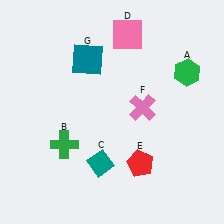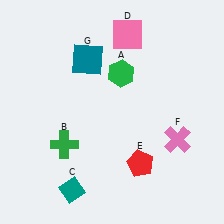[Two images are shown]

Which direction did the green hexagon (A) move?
The green hexagon (A) moved left.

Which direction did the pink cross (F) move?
The pink cross (F) moved right.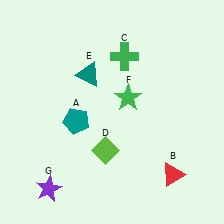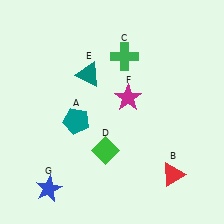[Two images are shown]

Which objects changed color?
D changed from lime to green. F changed from green to magenta. G changed from purple to blue.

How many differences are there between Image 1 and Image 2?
There are 3 differences between the two images.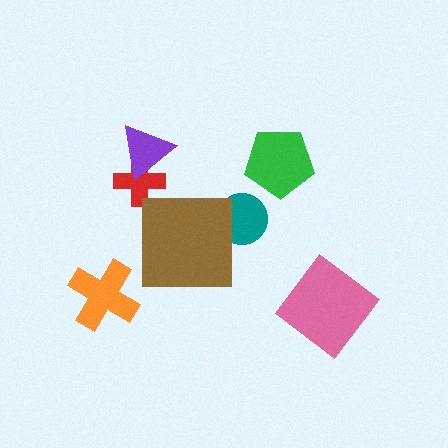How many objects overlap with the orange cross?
0 objects overlap with the orange cross.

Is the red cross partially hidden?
Yes, it is partially covered by another shape.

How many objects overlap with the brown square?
1 object overlaps with the brown square.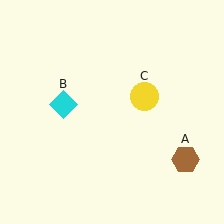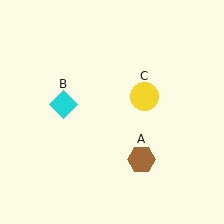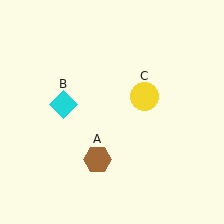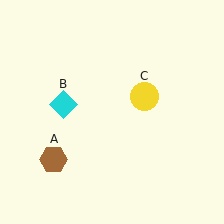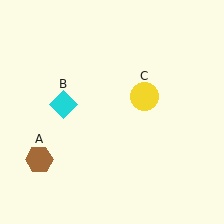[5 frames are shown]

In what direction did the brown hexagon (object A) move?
The brown hexagon (object A) moved left.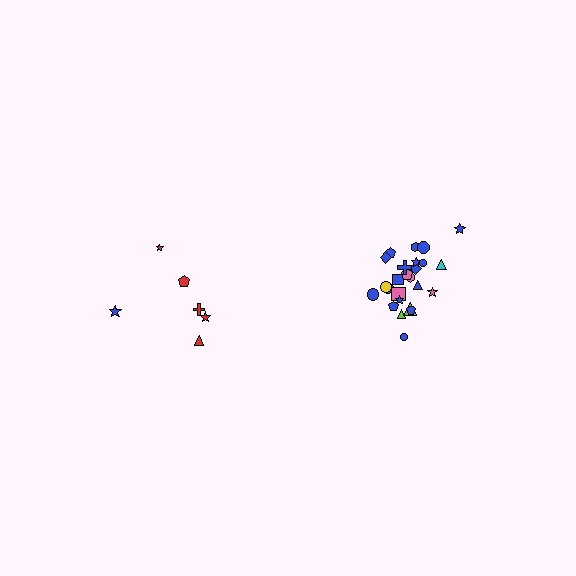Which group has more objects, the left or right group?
The right group.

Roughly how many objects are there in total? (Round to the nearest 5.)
Roughly 30 objects in total.